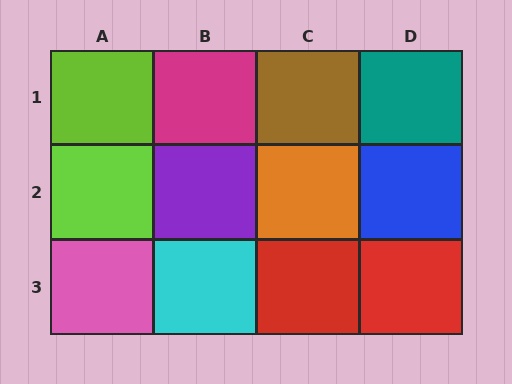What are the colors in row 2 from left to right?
Lime, purple, orange, blue.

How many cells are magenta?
1 cell is magenta.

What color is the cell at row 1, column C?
Brown.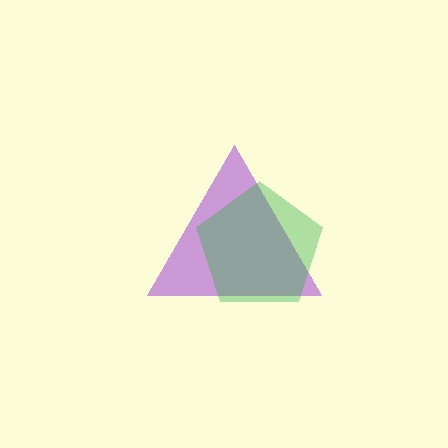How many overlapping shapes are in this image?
There are 2 overlapping shapes in the image.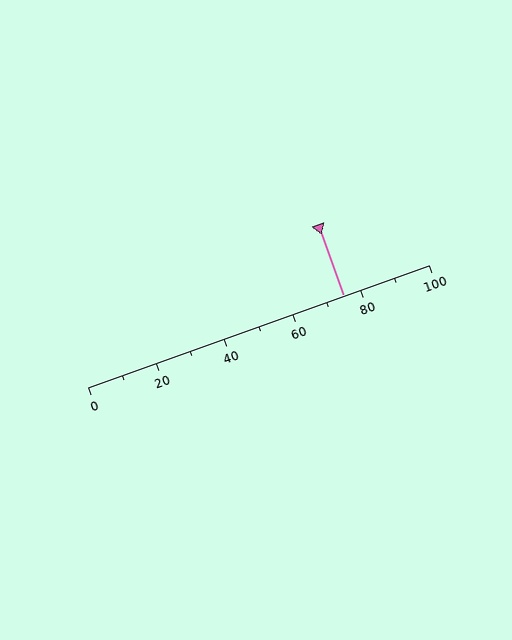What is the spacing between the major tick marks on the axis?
The major ticks are spaced 20 apart.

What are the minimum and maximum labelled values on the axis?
The axis runs from 0 to 100.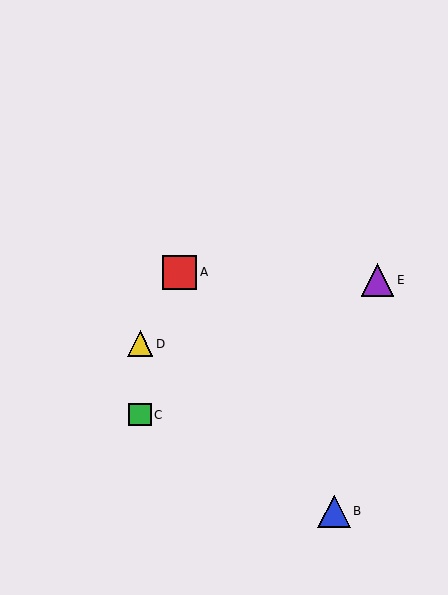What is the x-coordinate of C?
Object C is at x≈140.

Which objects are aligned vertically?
Objects C, D are aligned vertically.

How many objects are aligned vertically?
2 objects (C, D) are aligned vertically.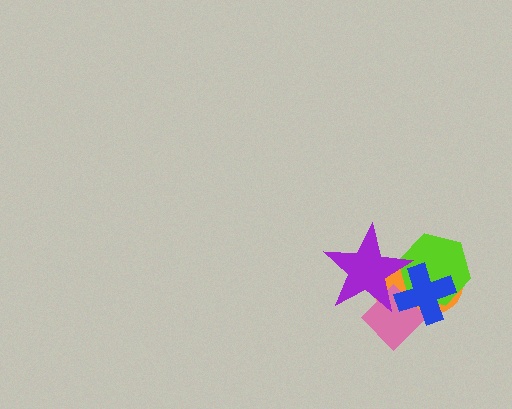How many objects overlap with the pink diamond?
3 objects overlap with the pink diamond.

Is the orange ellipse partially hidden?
Yes, it is partially covered by another shape.